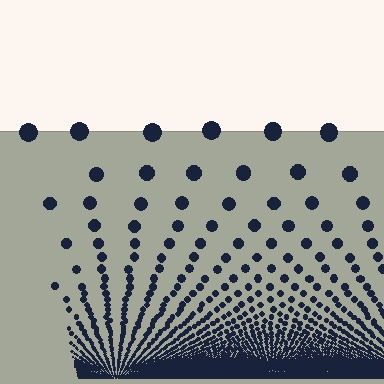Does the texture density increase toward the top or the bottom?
Density increases toward the bottom.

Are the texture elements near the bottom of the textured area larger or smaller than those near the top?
Smaller. The gradient is inverted — elements near the bottom are smaller and denser.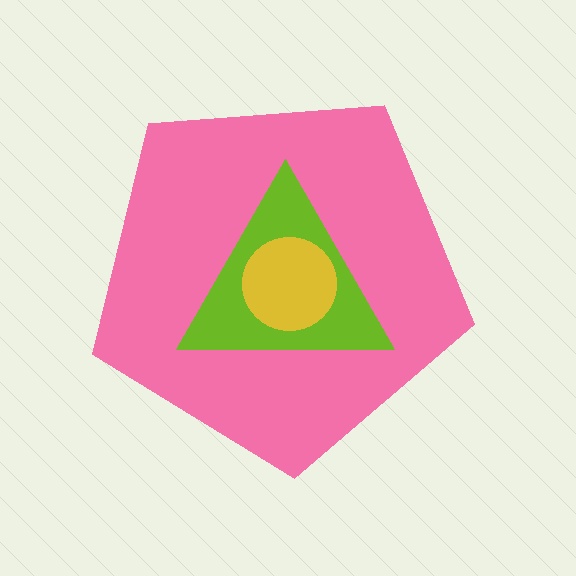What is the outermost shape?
The pink pentagon.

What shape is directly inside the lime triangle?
The yellow circle.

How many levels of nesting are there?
3.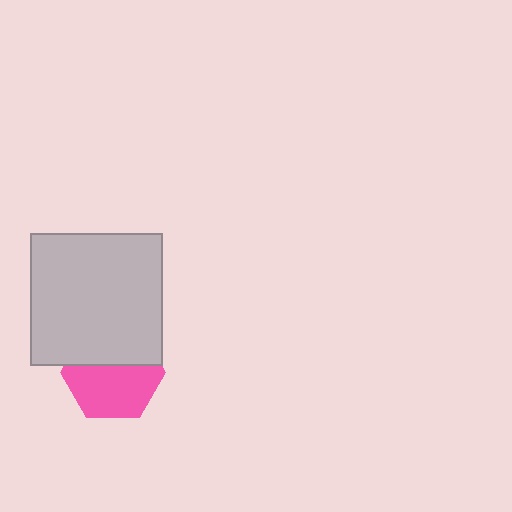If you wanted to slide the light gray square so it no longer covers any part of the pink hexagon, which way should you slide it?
Slide it up — that is the most direct way to separate the two shapes.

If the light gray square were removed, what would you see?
You would see the complete pink hexagon.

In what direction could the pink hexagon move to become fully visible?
The pink hexagon could move down. That would shift it out from behind the light gray square entirely.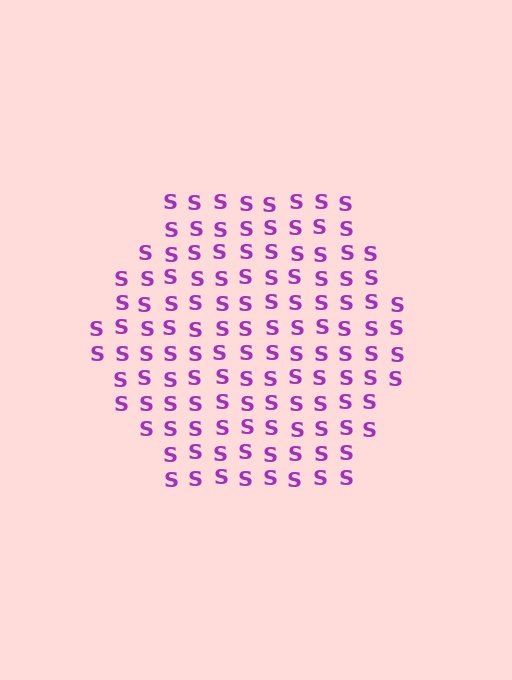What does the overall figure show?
The overall figure shows a hexagon.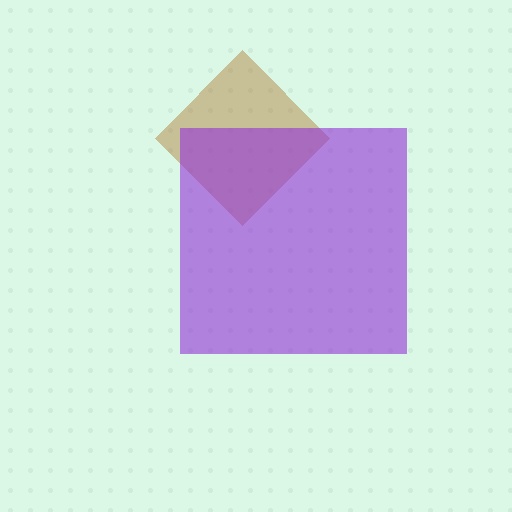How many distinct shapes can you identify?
There are 2 distinct shapes: a brown diamond, a purple square.